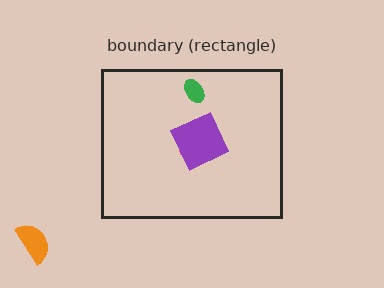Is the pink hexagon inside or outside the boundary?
Inside.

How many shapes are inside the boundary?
3 inside, 1 outside.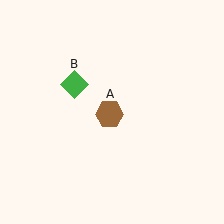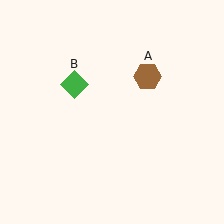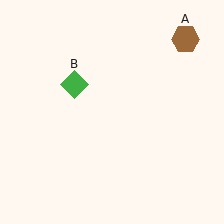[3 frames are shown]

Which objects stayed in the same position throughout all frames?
Green diamond (object B) remained stationary.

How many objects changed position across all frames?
1 object changed position: brown hexagon (object A).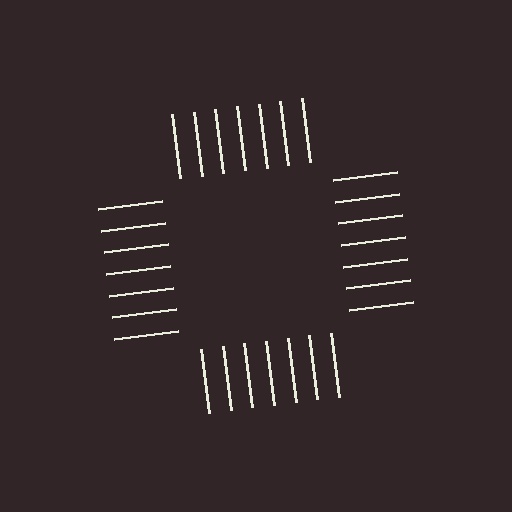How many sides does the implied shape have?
4 sides — the line-ends trace a square.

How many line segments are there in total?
28 — 7 along each of the 4 edges.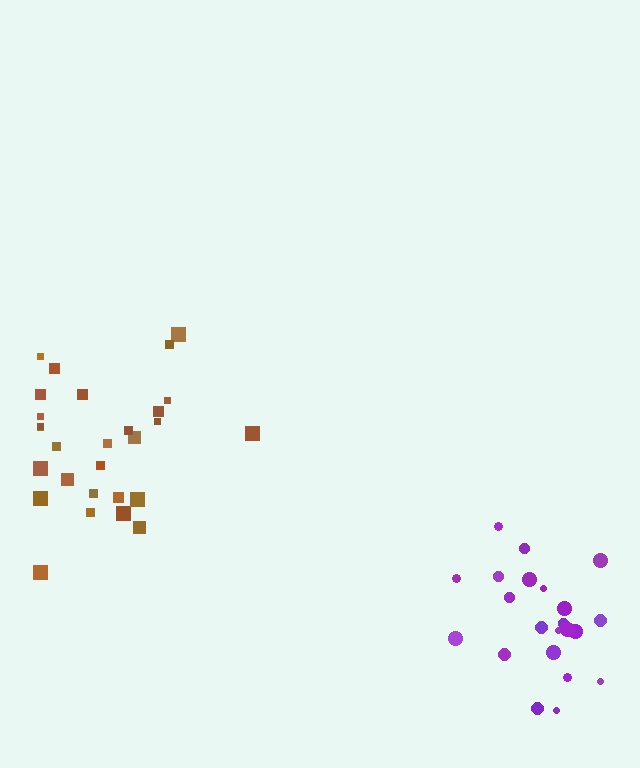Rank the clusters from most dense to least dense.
purple, brown.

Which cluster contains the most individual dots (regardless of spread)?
Brown (28).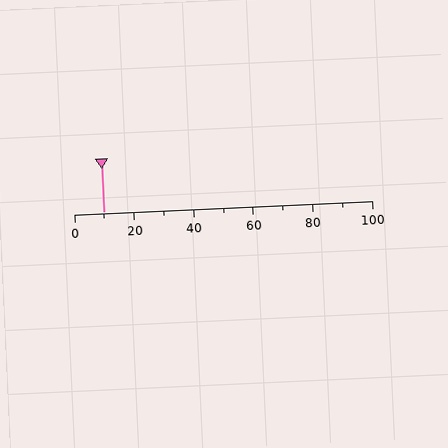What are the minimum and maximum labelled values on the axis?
The axis runs from 0 to 100.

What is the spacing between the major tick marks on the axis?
The major ticks are spaced 20 apart.